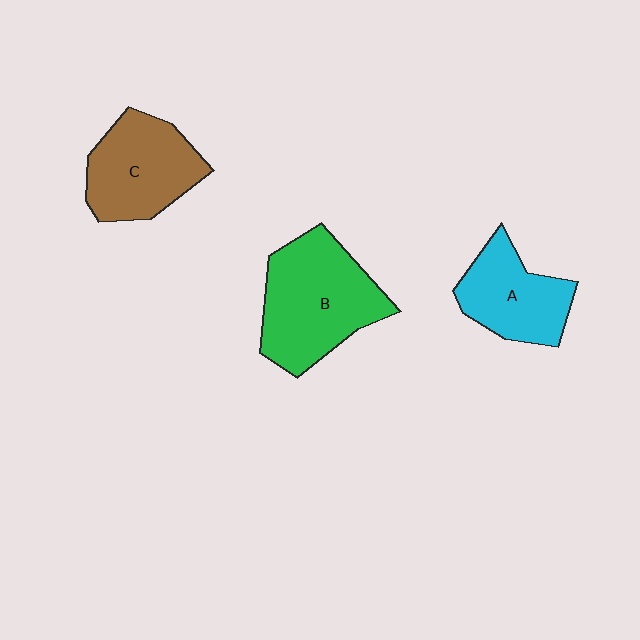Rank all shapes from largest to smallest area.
From largest to smallest: B (green), C (brown), A (cyan).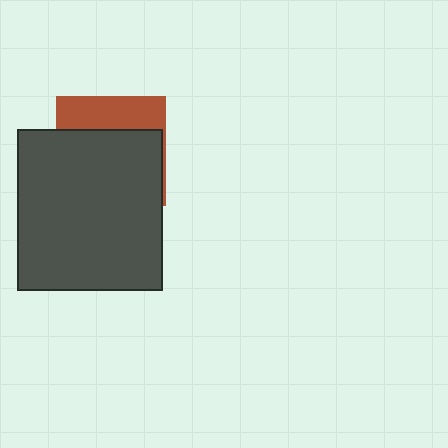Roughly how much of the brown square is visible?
A small part of it is visible (roughly 32%).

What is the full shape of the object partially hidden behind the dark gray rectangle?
The partially hidden object is a brown square.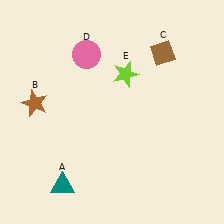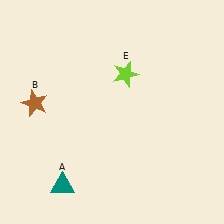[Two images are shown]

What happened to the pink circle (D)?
The pink circle (D) was removed in Image 2. It was in the top-left area of Image 1.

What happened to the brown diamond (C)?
The brown diamond (C) was removed in Image 2. It was in the top-right area of Image 1.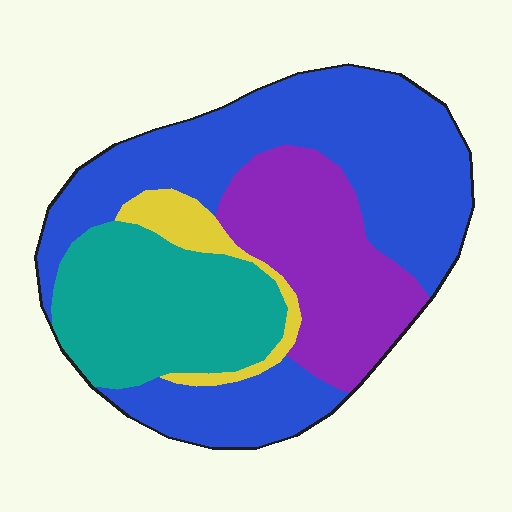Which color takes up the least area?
Yellow, at roughly 5%.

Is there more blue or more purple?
Blue.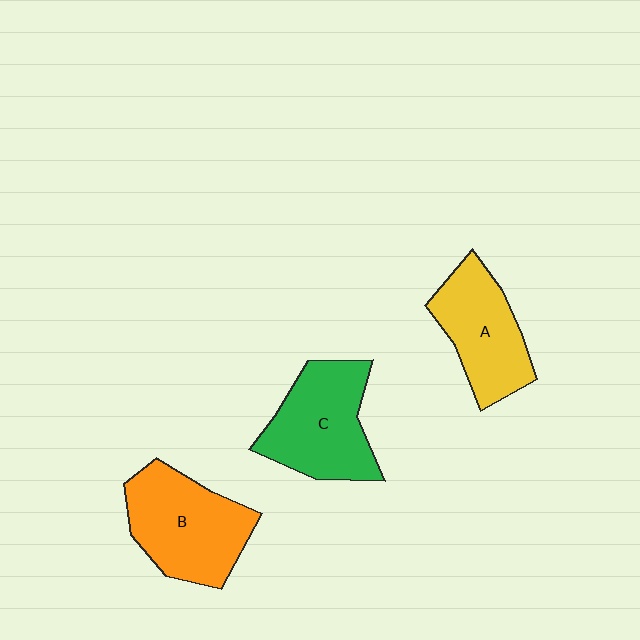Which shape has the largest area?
Shape B (orange).